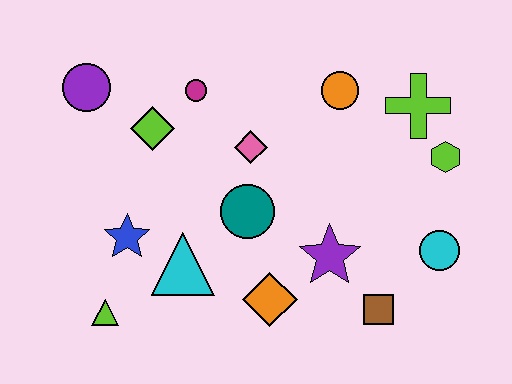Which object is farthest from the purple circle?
The cyan circle is farthest from the purple circle.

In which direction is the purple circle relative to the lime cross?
The purple circle is to the left of the lime cross.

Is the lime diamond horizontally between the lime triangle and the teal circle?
Yes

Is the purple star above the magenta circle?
No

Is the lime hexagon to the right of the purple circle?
Yes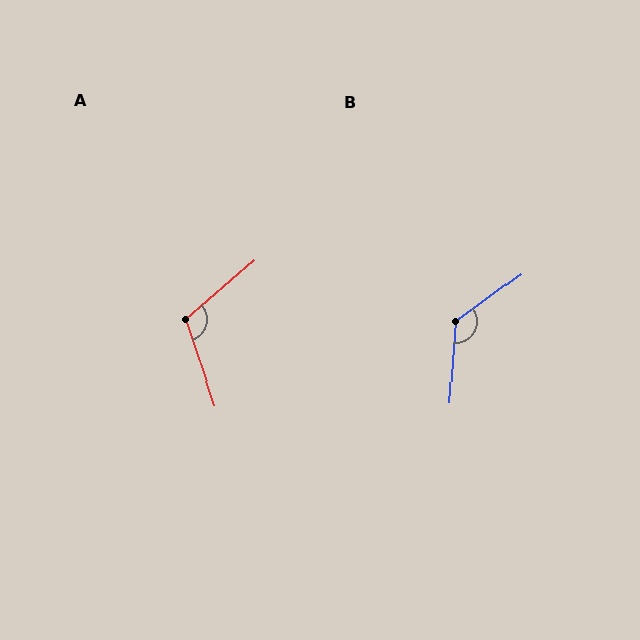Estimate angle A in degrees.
Approximately 111 degrees.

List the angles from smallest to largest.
A (111°), B (130°).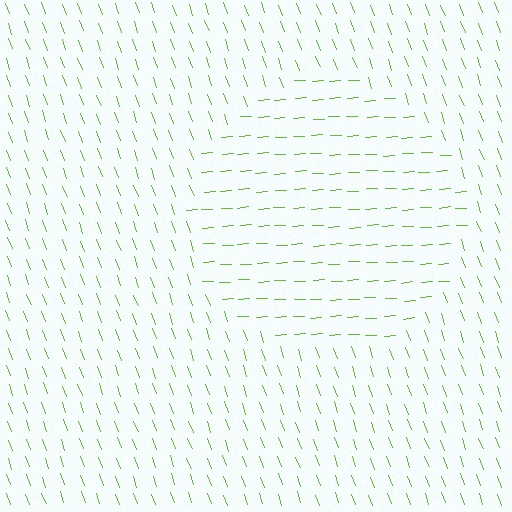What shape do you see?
I see a circle.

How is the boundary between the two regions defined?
The boundary is defined purely by a change in line orientation (approximately 73 degrees difference). All lines are the same color and thickness.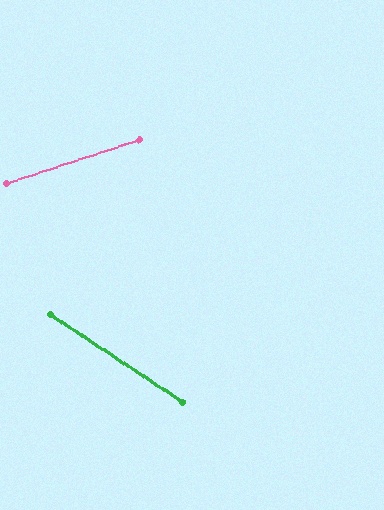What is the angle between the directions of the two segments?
Approximately 52 degrees.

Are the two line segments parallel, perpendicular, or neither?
Neither parallel nor perpendicular — they differ by about 52°.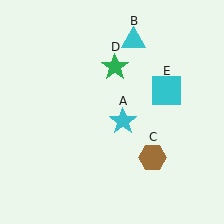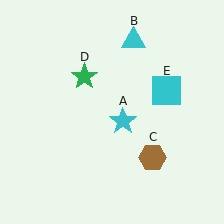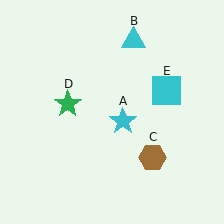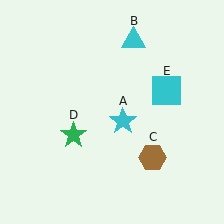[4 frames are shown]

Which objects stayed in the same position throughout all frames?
Cyan star (object A) and cyan triangle (object B) and brown hexagon (object C) and cyan square (object E) remained stationary.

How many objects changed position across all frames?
1 object changed position: green star (object D).